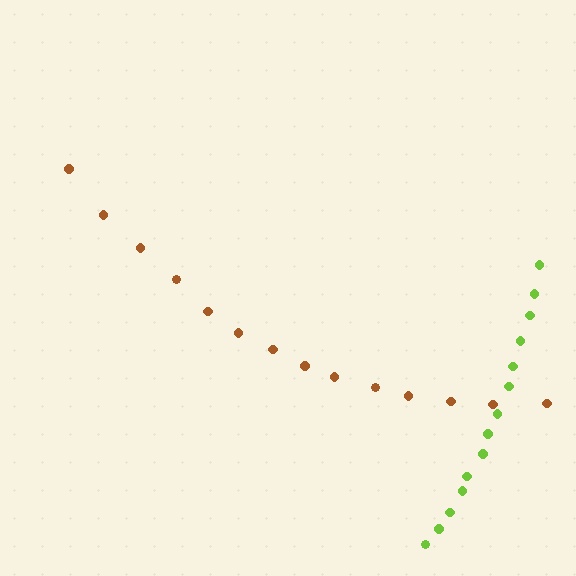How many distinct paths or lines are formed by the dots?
There are 2 distinct paths.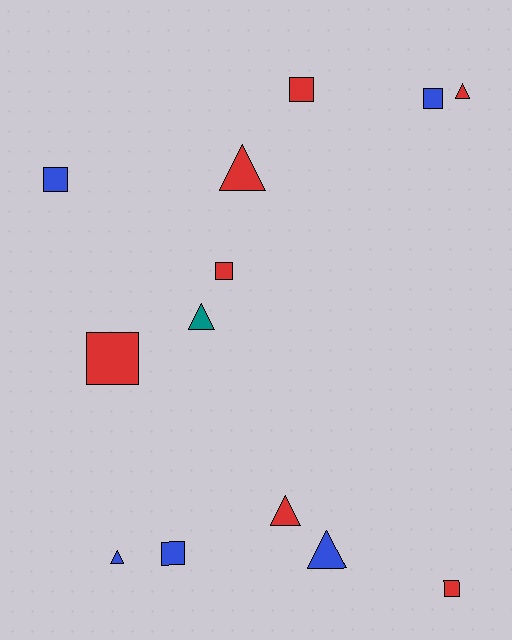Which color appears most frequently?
Red, with 7 objects.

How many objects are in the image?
There are 13 objects.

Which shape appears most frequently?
Square, with 7 objects.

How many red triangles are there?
There are 3 red triangles.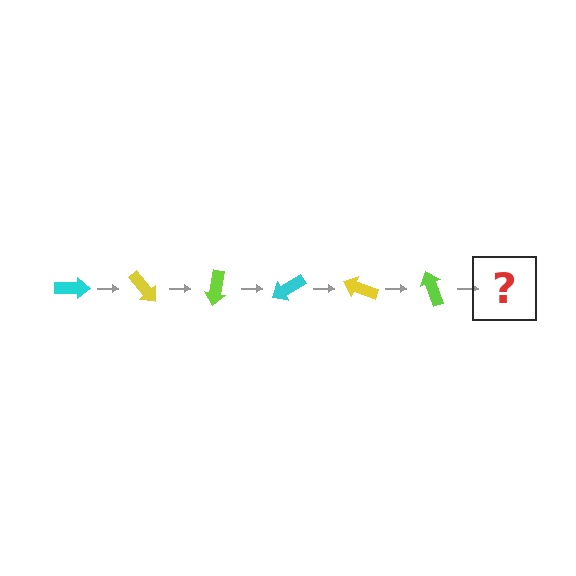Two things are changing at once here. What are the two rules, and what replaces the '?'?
The two rules are that it rotates 50 degrees each step and the color cycles through cyan, yellow, and lime. The '?' should be a cyan arrow, rotated 300 degrees from the start.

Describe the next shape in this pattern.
It should be a cyan arrow, rotated 300 degrees from the start.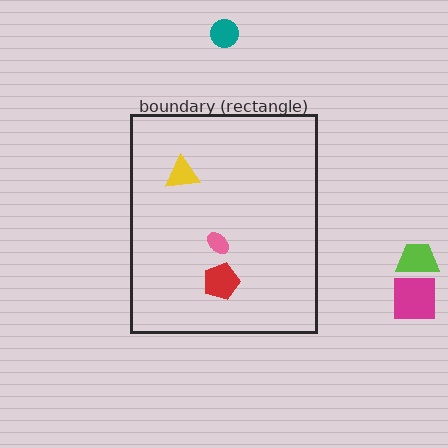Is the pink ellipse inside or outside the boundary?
Inside.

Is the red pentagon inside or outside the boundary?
Inside.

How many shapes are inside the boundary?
3 inside, 3 outside.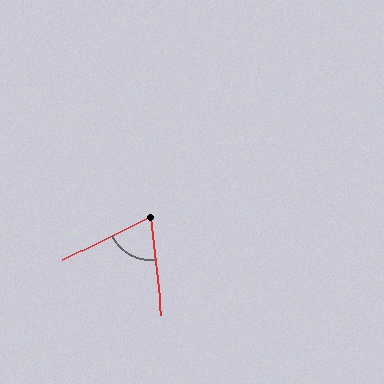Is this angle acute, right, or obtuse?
It is acute.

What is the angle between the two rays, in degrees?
Approximately 70 degrees.